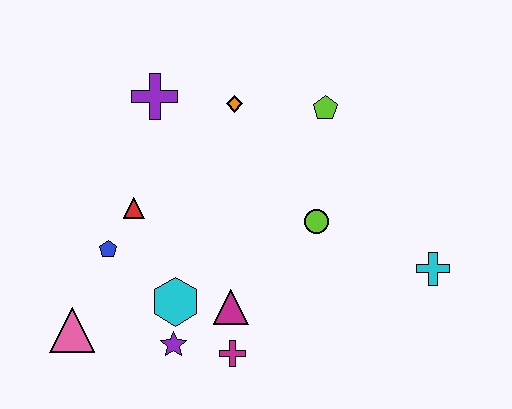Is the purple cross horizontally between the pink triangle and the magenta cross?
Yes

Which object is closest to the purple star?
The cyan hexagon is closest to the purple star.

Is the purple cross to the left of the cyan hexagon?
Yes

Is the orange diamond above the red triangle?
Yes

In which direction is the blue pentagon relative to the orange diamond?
The blue pentagon is below the orange diamond.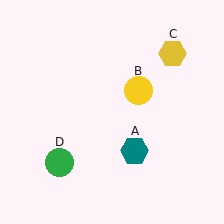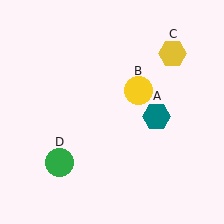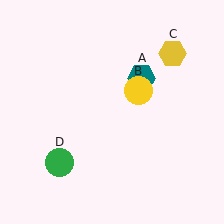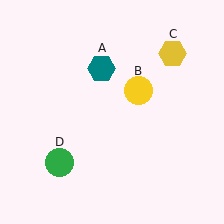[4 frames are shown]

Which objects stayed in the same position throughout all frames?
Yellow circle (object B) and yellow hexagon (object C) and green circle (object D) remained stationary.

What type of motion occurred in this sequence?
The teal hexagon (object A) rotated counterclockwise around the center of the scene.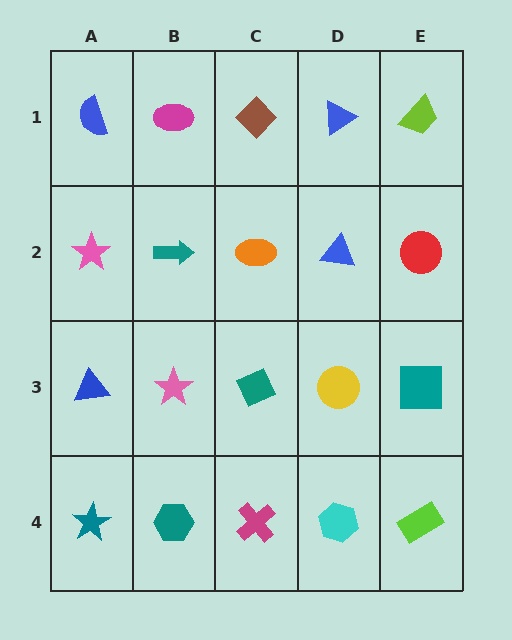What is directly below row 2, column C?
A teal diamond.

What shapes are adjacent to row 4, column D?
A yellow circle (row 3, column D), a magenta cross (row 4, column C), a lime rectangle (row 4, column E).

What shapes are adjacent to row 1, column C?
An orange ellipse (row 2, column C), a magenta ellipse (row 1, column B), a blue triangle (row 1, column D).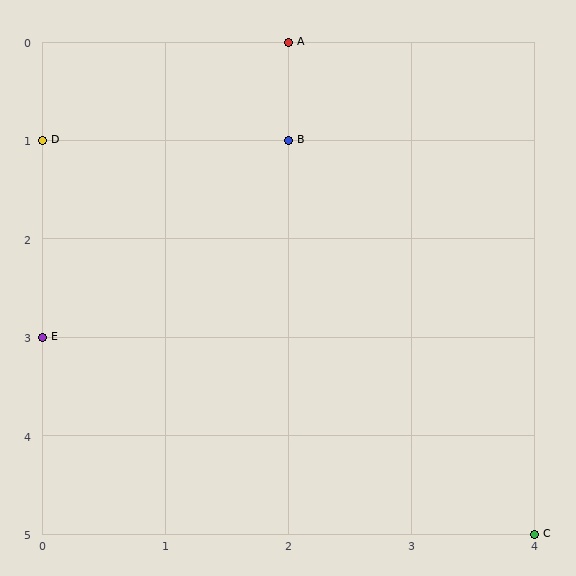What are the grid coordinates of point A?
Point A is at grid coordinates (2, 0).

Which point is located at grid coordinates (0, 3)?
Point E is at (0, 3).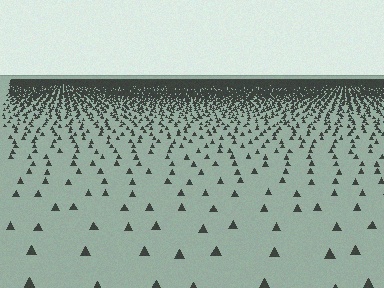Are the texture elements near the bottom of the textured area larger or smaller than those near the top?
Larger. Near the bottom, elements are closer to the viewer and appear at a bigger on-screen size.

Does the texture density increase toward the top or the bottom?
Density increases toward the top.